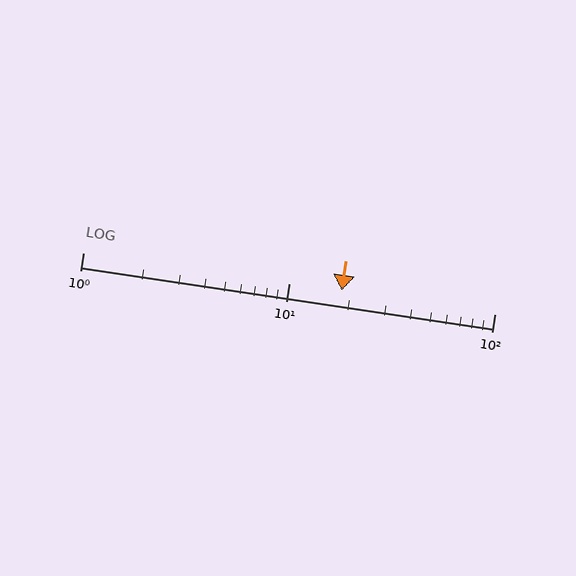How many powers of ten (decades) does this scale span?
The scale spans 2 decades, from 1 to 100.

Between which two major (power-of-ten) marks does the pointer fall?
The pointer is between 10 and 100.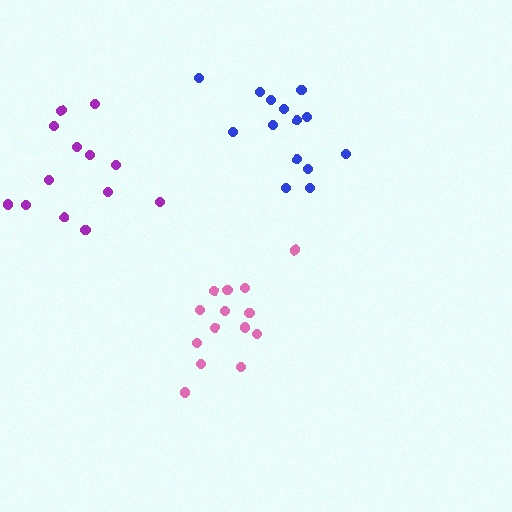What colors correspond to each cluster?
The clusters are colored: pink, blue, purple.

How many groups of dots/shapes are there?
There are 3 groups.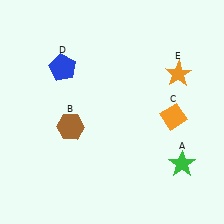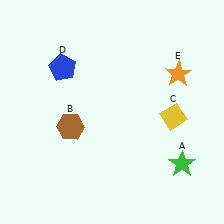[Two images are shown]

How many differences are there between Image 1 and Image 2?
There is 1 difference between the two images.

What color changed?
The diamond (C) changed from orange in Image 1 to yellow in Image 2.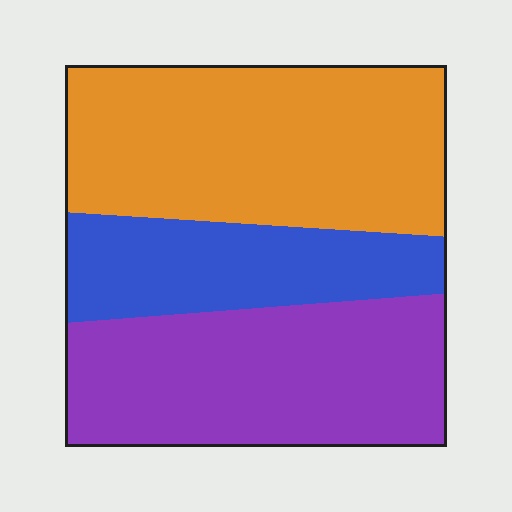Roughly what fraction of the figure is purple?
Purple takes up about three eighths (3/8) of the figure.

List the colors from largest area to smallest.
From largest to smallest: orange, purple, blue.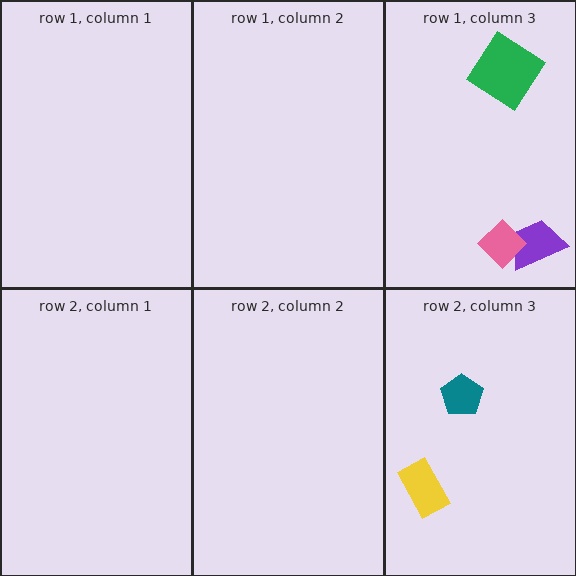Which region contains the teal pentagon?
The row 2, column 3 region.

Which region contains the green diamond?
The row 1, column 3 region.